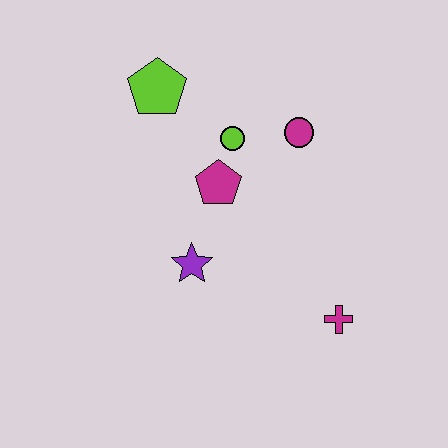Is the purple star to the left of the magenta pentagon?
Yes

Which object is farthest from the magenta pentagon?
The magenta cross is farthest from the magenta pentagon.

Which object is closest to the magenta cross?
The purple star is closest to the magenta cross.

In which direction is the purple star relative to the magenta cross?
The purple star is to the left of the magenta cross.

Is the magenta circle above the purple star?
Yes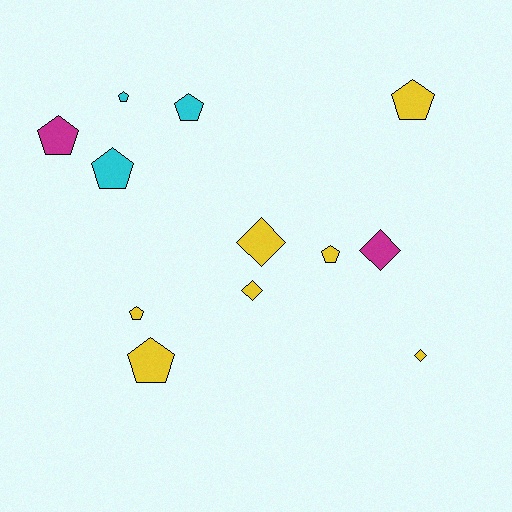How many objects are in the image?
There are 12 objects.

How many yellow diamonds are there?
There are 3 yellow diamonds.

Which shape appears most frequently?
Pentagon, with 8 objects.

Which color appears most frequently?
Yellow, with 7 objects.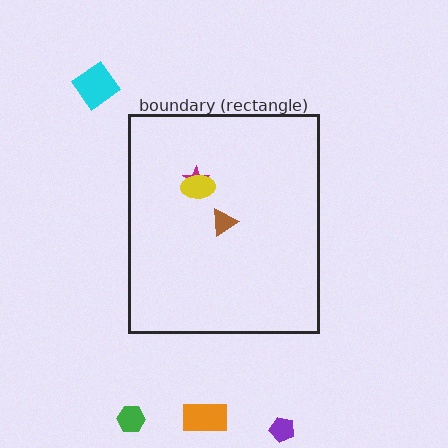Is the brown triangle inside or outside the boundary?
Inside.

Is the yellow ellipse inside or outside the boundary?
Inside.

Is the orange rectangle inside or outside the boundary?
Outside.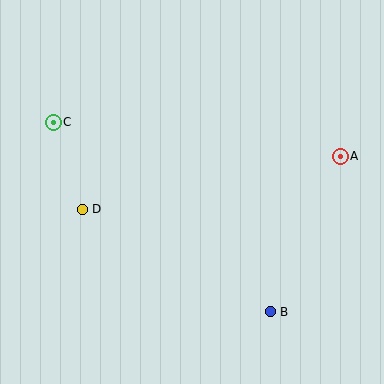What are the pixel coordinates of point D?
Point D is at (82, 209).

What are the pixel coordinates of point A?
Point A is at (340, 156).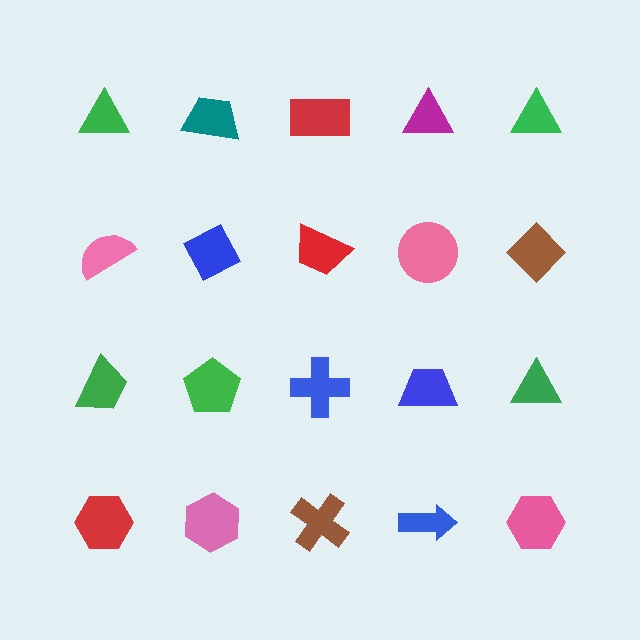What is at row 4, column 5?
A pink hexagon.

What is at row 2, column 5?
A brown diamond.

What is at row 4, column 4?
A blue arrow.